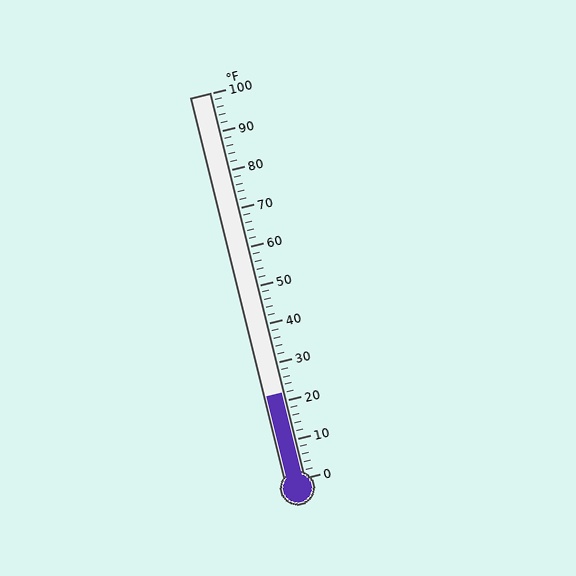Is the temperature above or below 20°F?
The temperature is above 20°F.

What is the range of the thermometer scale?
The thermometer scale ranges from 0°F to 100°F.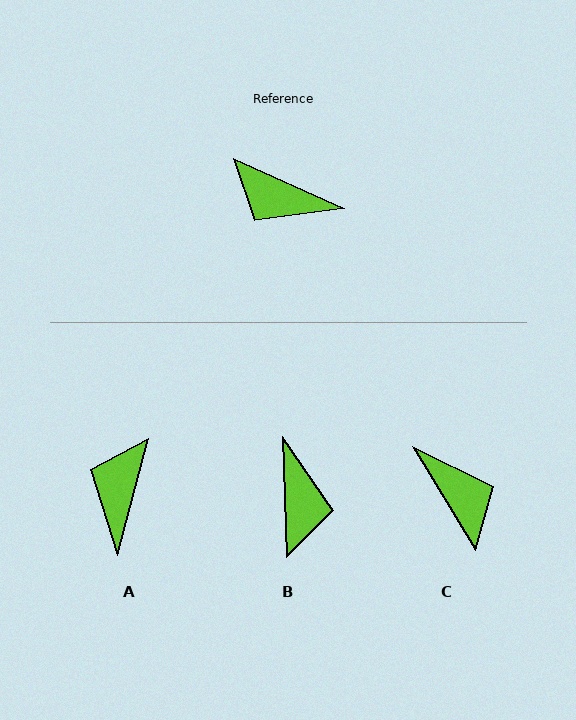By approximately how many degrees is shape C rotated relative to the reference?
Approximately 146 degrees counter-clockwise.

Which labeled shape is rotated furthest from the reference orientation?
C, about 146 degrees away.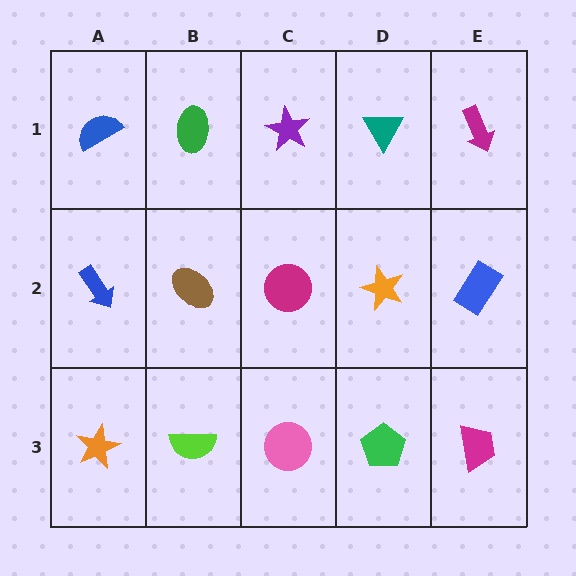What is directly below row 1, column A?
A blue arrow.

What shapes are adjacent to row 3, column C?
A magenta circle (row 2, column C), a lime semicircle (row 3, column B), a green pentagon (row 3, column D).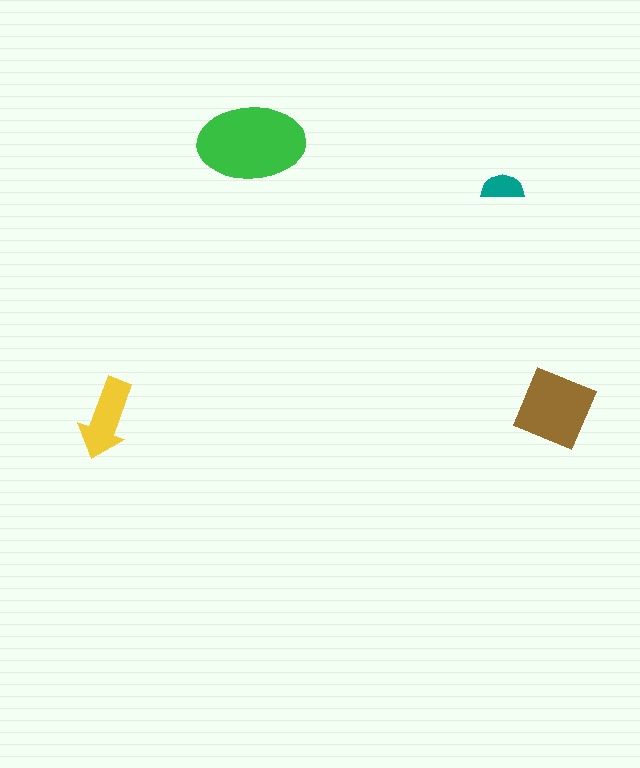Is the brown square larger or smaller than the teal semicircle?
Larger.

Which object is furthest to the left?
The yellow arrow is leftmost.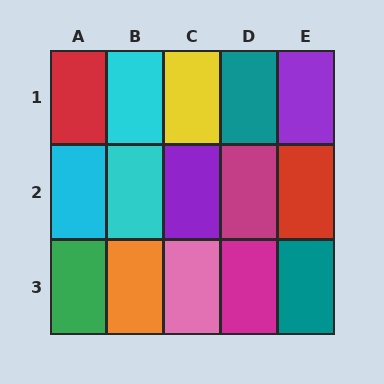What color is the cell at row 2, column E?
Red.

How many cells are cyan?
3 cells are cyan.